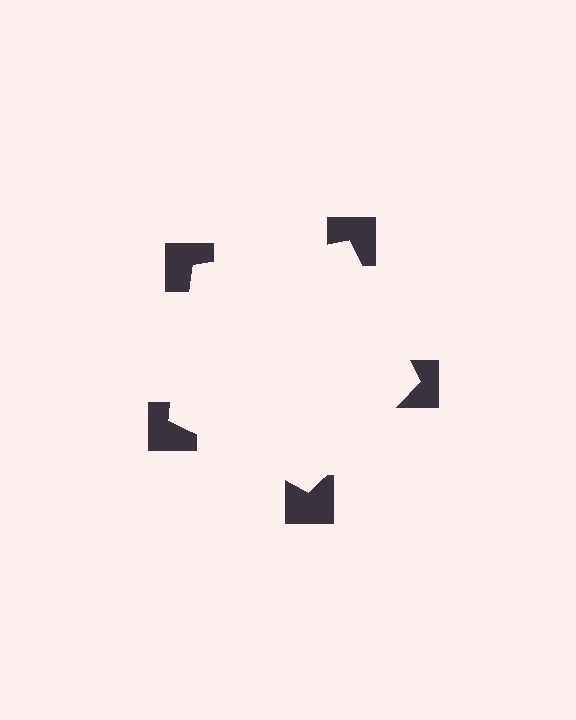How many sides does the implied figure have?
5 sides.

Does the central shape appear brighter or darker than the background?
It typically appears slightly brighter than the background, even though no actual brightness change is drawn.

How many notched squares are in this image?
There are 5 — one at each vertex of the illusory pentagon.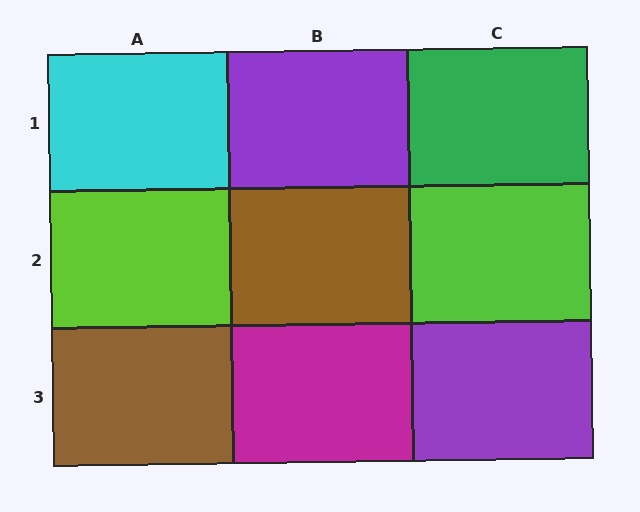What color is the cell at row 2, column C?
Lime.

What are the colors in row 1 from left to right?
Cyan, purple, green.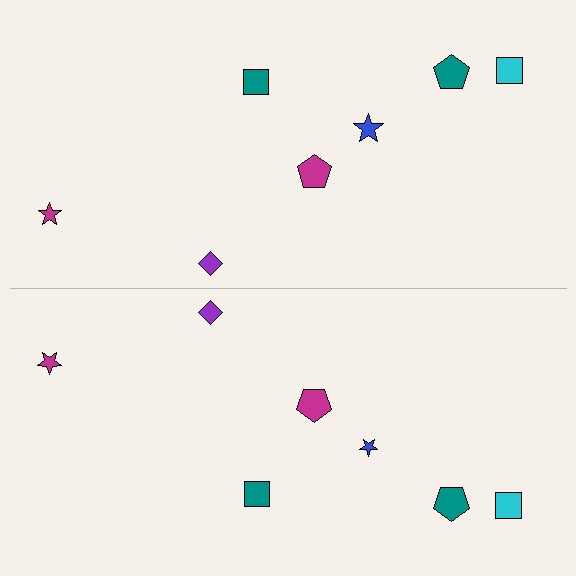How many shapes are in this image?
There are 14 shapes in this image.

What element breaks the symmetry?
The blue star on the bottom side has a different size than its mirror counterpart.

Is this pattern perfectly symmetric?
No, the pattern is not perfectly symmetric. The blue star on the bottom side has a different size than its mirror counterpart.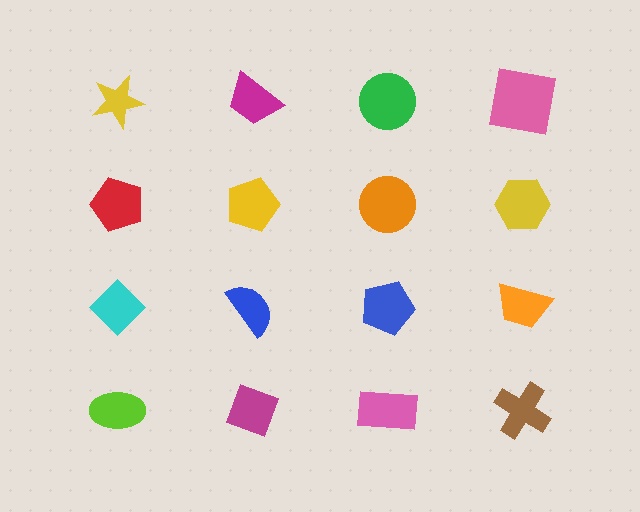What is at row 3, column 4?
An orange trapezoid.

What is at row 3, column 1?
A cyan diamond.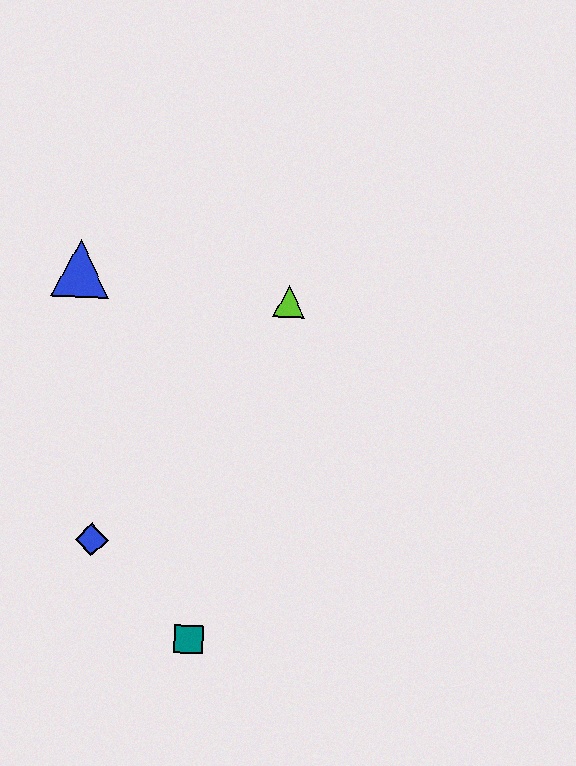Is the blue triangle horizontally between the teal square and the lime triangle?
No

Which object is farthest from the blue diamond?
The lime triangle is farthest from the blue diamond.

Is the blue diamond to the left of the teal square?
Yes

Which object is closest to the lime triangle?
The blue triangle is closest to the lime triangle.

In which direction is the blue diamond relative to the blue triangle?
The blue diamond is below the blue triangle.